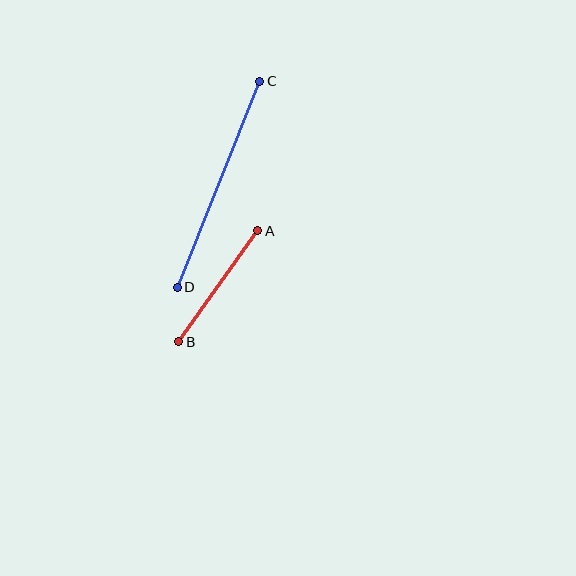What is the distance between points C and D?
The distance is approximately 222 pixels.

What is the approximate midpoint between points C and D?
The midpoint is at approximately (218, 184) pixels.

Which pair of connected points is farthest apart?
Points C and D are farthest apart.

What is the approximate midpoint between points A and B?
The midpoint is at approximately (218, 286) pixels.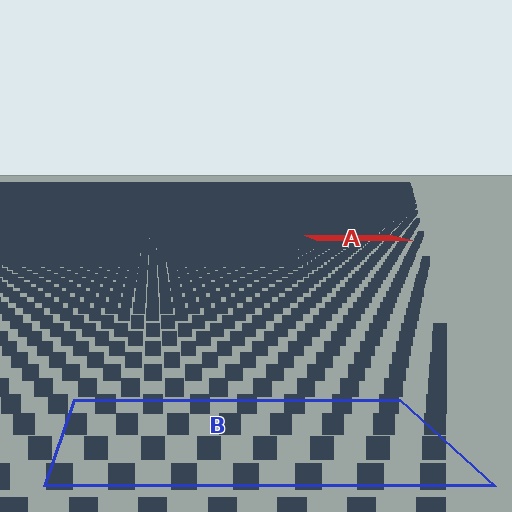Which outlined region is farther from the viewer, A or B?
Region A is farther from the viewer — the texture elements inside it appear smaller and more densely packed.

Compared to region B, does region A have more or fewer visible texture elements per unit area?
Region A has more texture elements per unit area — they are packed more densely because it is farther away.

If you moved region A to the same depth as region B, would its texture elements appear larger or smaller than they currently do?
They would appear larger. At a closer depth, the same texture elements are projected at a bigger on-screen size.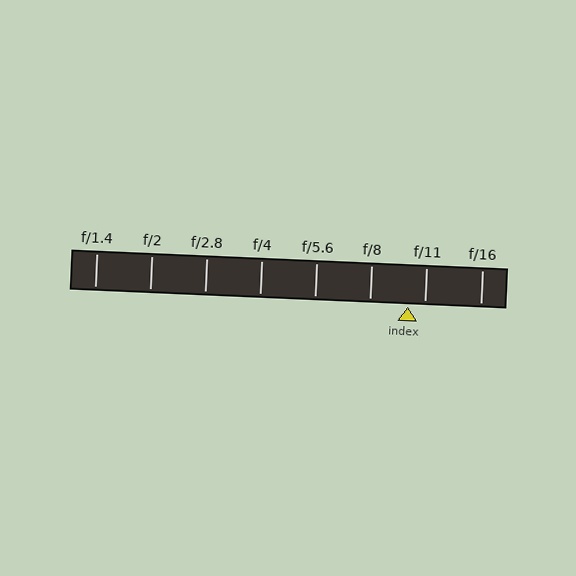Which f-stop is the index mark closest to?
The index mark is closest to f/11.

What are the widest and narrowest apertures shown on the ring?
The widest aperture shown is f/1.4 and the narrowest is f/16.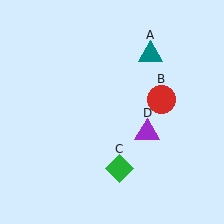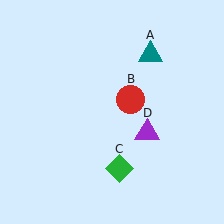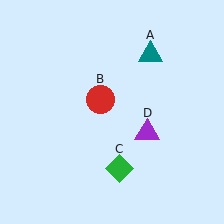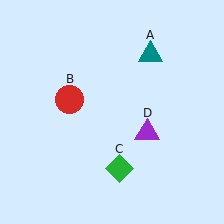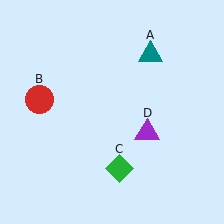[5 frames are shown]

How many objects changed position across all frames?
1 object changed position: red circle (object B).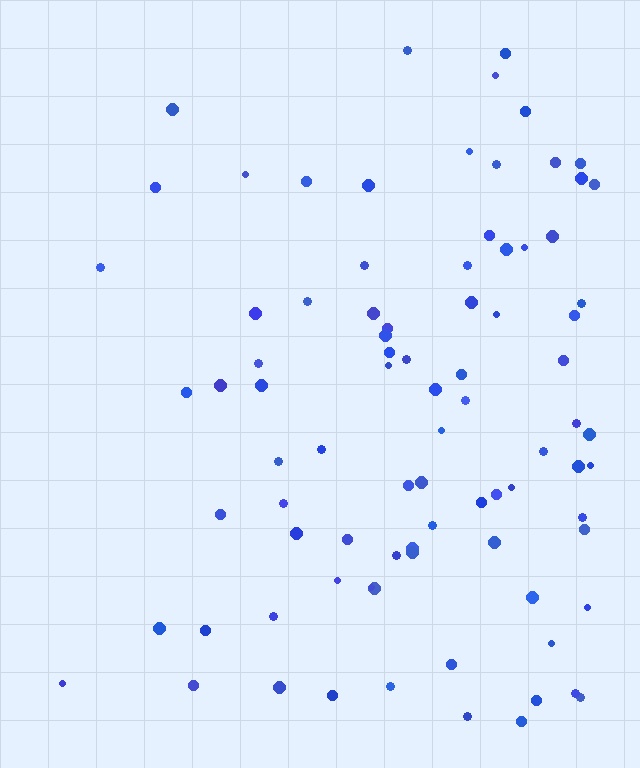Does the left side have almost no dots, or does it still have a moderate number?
Still a moderate number, just noticeably fewer than the right.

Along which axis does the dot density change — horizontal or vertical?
Horizontal.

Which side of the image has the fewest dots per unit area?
The left.